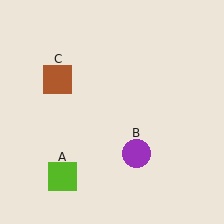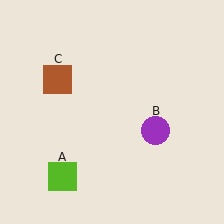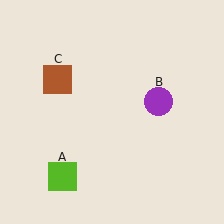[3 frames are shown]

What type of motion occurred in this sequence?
The purple circle (object B) rotated counterclockwise around the center of the scene.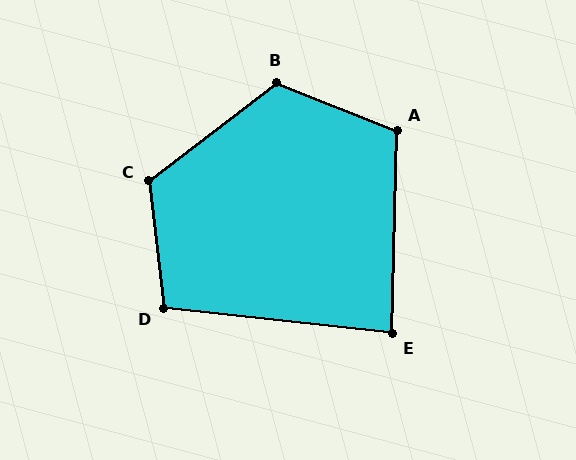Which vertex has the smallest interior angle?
E, at approximately 85 degrees.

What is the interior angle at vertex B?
Approximately 121 degrees (obtuse).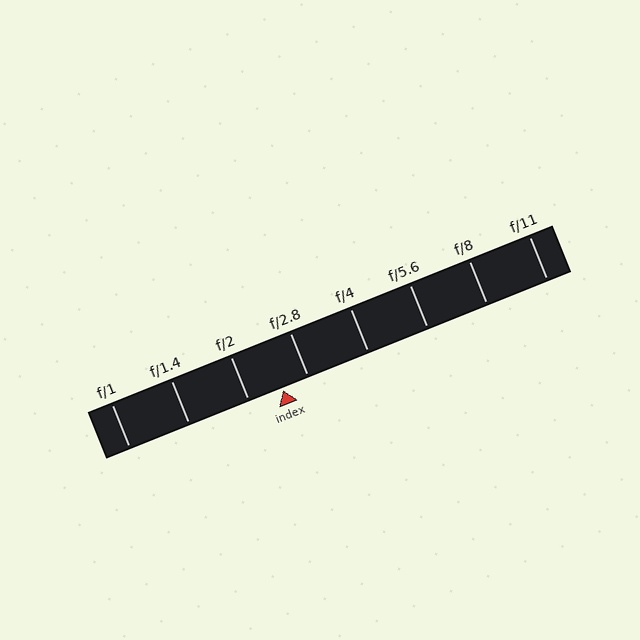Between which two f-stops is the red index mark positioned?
The index mark is between f/2 and f/2.8.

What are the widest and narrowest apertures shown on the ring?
The widest aperture shown is f/1 and the narrowest is f/11.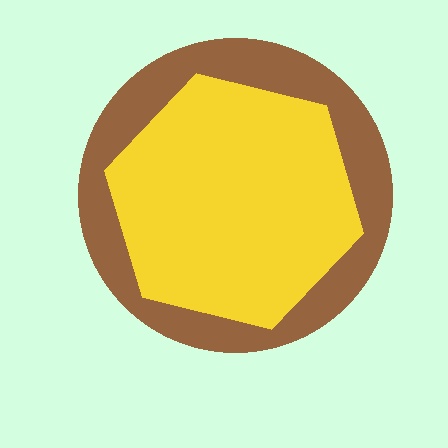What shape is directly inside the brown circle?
The yellow hexagon.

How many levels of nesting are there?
2.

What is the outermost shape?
The brown circle.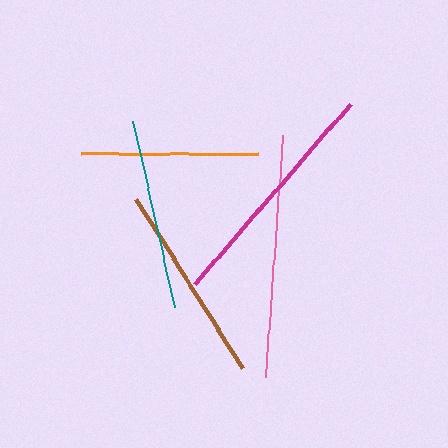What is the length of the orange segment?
The orange segment is approximately 176 pixels long.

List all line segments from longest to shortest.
From longest to shortest: pink, magenta, brown, teal, orange.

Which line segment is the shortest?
The orange line is the shortest at approximately 176 pixels.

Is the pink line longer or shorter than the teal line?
The pink line is longer than the teal line.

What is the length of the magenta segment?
The magenta segment is approximately 238 pixels long.